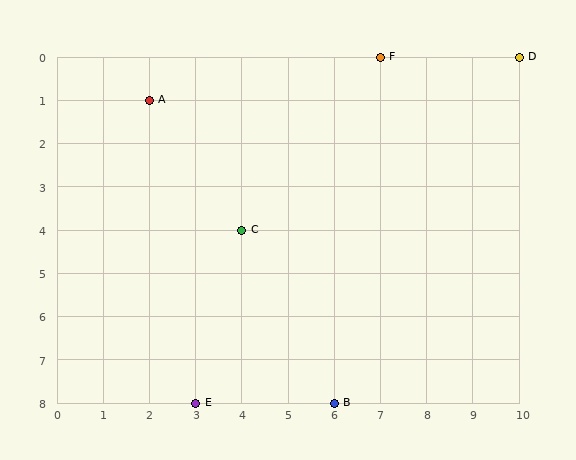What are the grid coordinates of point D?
Point D is at grid coordinates (10, 0).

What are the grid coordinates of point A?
Point A is at grid coordinates (2, 1).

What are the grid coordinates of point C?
Point C is at grid coordinates (4, 4).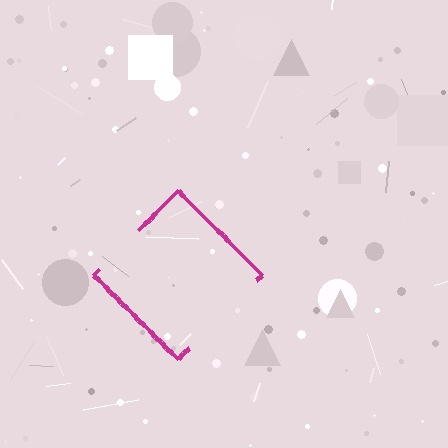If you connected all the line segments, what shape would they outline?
They would outline a diamond.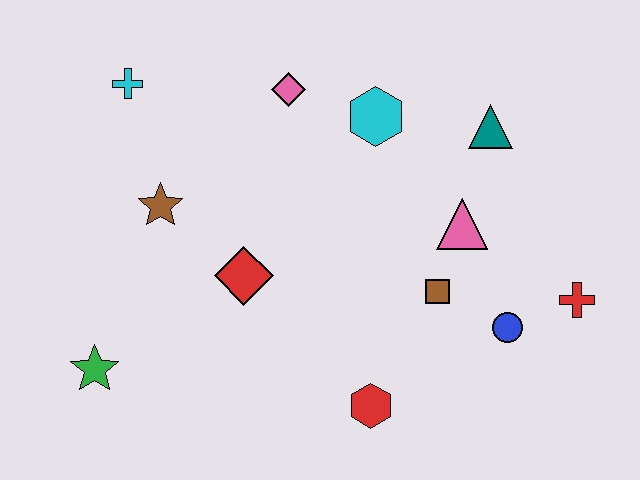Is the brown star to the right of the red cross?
No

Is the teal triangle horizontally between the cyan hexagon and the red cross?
Yes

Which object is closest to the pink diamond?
The cyan hexagon is closest to the pink diamond.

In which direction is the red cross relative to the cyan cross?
The red cross is to the right of the cyan cross.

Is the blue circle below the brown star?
Yes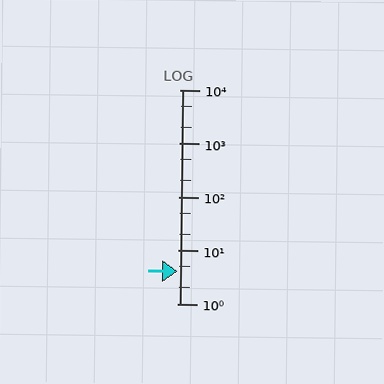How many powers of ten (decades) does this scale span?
The scale spans 4 decades, from 1 to 10000.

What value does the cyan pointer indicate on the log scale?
The pointer indicates approximately 4.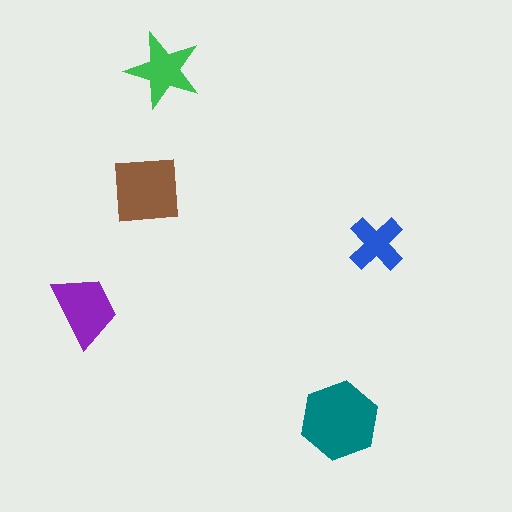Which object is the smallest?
The blue cross.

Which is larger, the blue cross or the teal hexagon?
The teal hexagon.